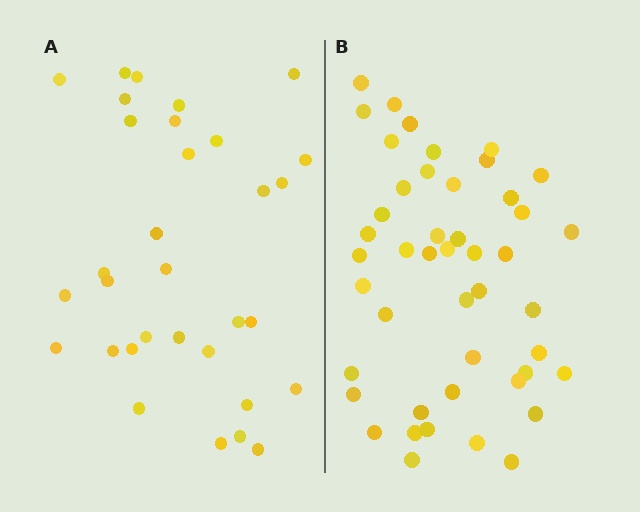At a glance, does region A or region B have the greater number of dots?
Region B (the right region) has more dots.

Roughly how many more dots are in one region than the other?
Region B has approximately 15 more dots than region A.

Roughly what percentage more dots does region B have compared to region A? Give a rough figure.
About 45% more.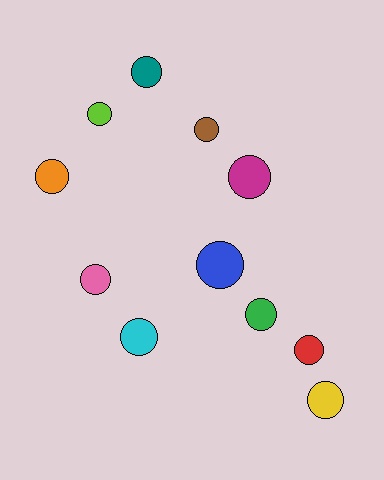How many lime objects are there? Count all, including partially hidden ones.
There is 1 lime object.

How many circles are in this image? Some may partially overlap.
There are 11 circles.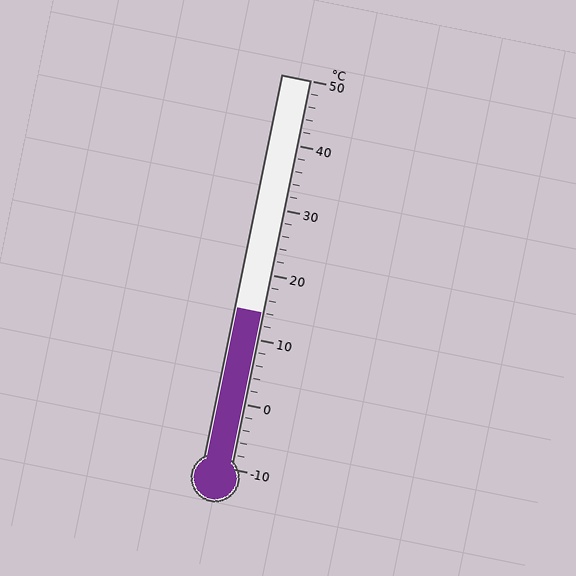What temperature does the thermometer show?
The thermometer shows approximately 14°C.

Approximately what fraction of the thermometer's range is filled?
The thermometer is filled to approximately 40% of its range.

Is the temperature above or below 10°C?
The temperature is above 10°C.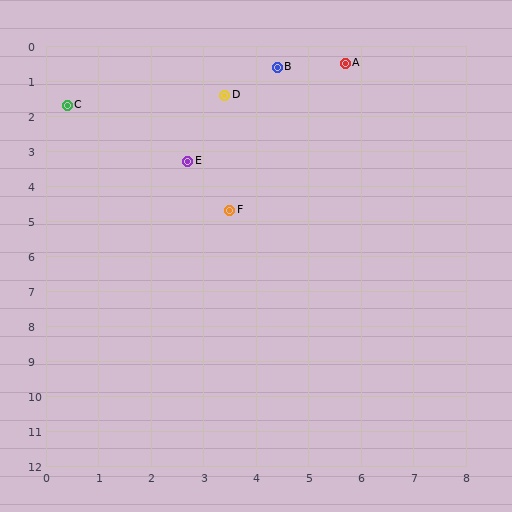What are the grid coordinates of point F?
Point F is at approximately (3.5, 4.7).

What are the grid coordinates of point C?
Point C is at approximately (0.4, 1.7).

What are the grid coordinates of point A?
Point A is at approximately (5.7, 0.5).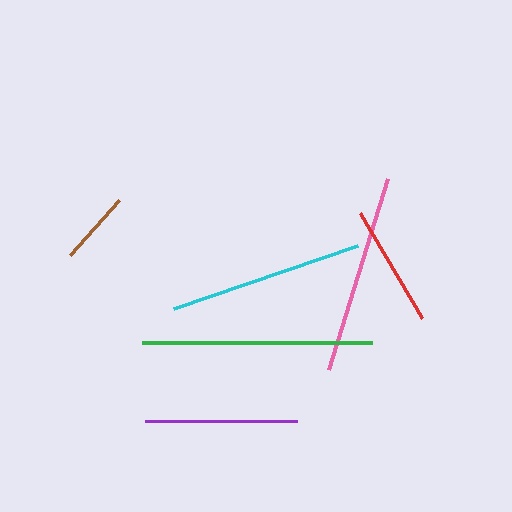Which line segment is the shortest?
The brown line is the shortest at approximately 73 pixels.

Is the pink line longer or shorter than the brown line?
The pink line is longer than the brown line.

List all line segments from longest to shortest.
From longest to shortest: green, pink, cyan, purple, red, brown.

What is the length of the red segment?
The red segment is approximately 122 pixels long.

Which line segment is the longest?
The green line is the longest at approximately 230 pixels.